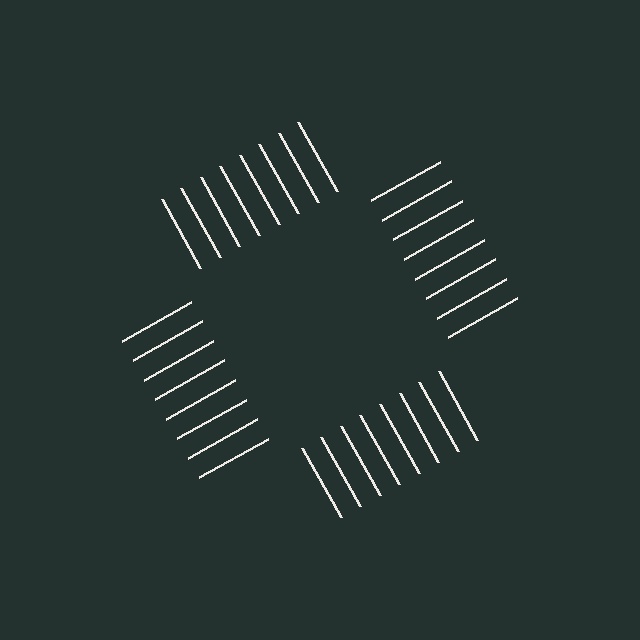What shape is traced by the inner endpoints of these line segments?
An illusory square — the line segments terminate on its edges but no continuous stroke is drawn.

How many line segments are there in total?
32 — 8 along each of the 4 edges.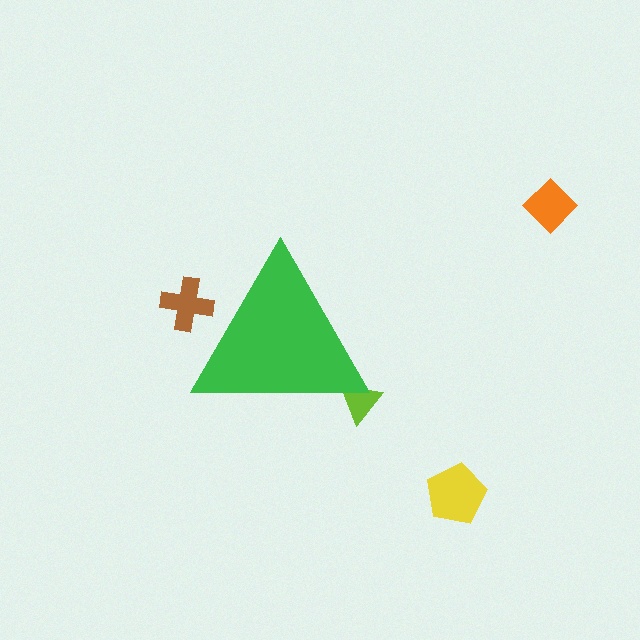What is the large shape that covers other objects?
A green triangle.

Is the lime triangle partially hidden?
Yes, the lime triangle is partially hidden behind the green triangle.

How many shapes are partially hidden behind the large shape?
2 shapes are partially hidden.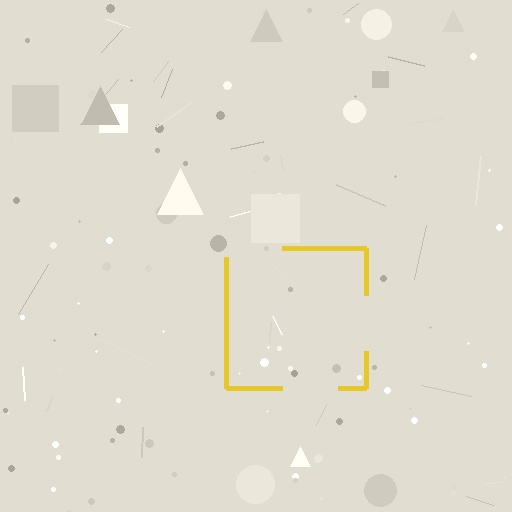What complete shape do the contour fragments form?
The contour fragments form a square.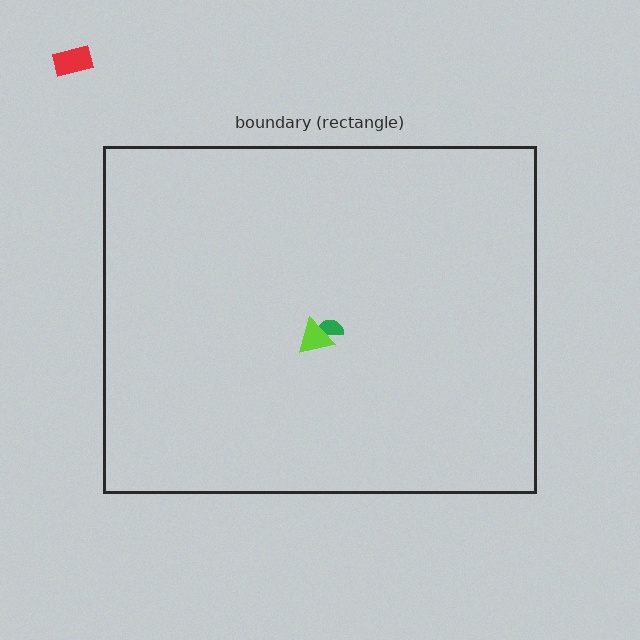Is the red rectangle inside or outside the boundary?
Outside.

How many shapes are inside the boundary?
2 inside, 1 outside.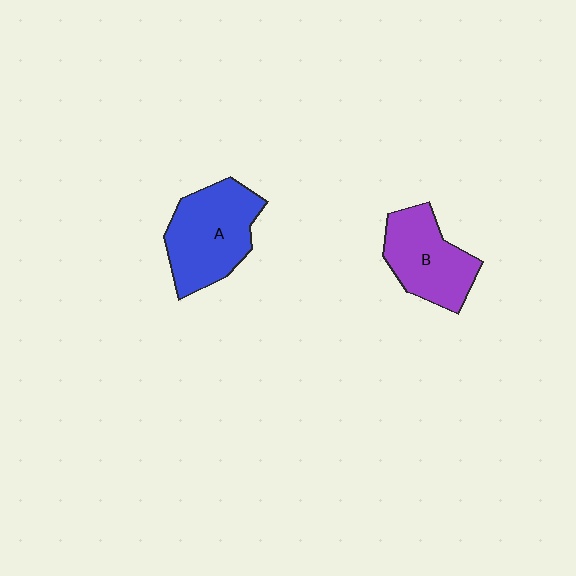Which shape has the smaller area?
Shape B (purple).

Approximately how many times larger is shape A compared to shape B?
Approximately 1.2 times.